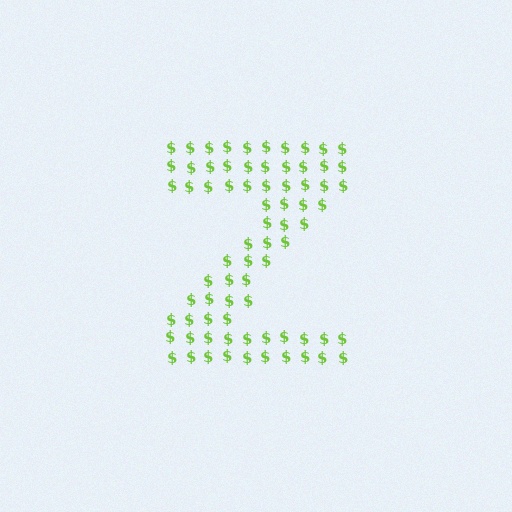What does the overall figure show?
The overall figure shows the letter Z.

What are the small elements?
The small elements are dollar signs.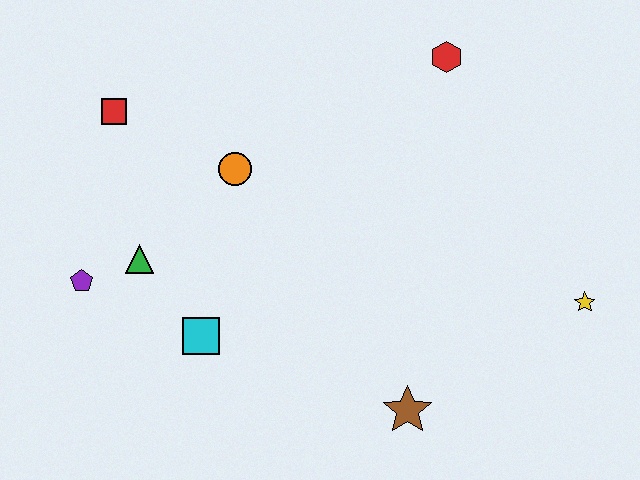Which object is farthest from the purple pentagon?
The yellow star is farthest from the purple pentagon.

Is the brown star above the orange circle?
No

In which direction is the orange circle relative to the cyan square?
The orange circle is above the cyan square.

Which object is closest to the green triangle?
The purple pentagon is closest to the green triangle.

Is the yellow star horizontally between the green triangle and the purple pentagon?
No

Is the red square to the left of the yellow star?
Yes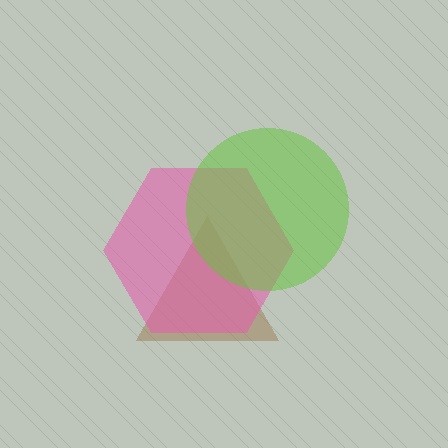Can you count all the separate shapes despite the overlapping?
Yes, there are 3 separate shapes.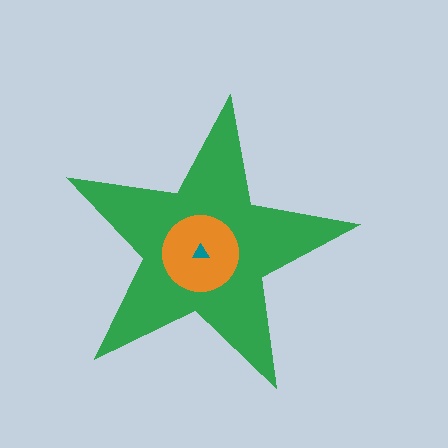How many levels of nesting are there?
3.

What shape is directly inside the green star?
The orange circle.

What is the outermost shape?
The green star.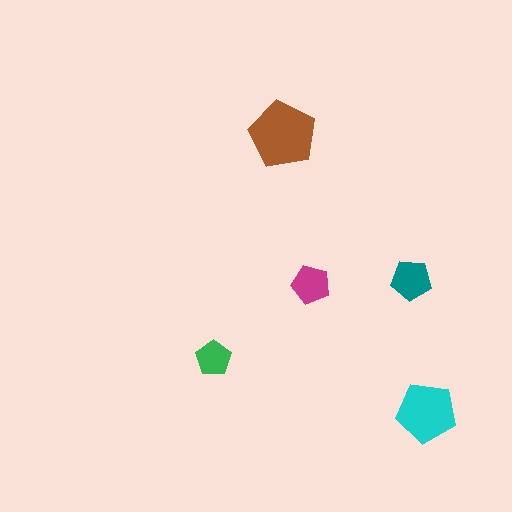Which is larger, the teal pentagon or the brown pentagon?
The brown one.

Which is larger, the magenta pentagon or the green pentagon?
The magenta one.